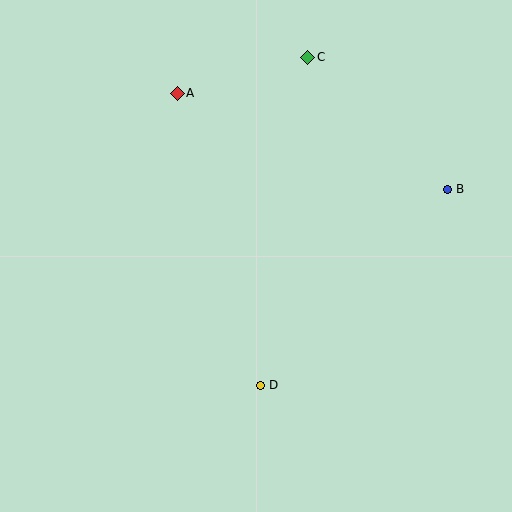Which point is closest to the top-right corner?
Point B is closest to the top-right corner.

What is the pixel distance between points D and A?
The distance between D and A is 303 pixels.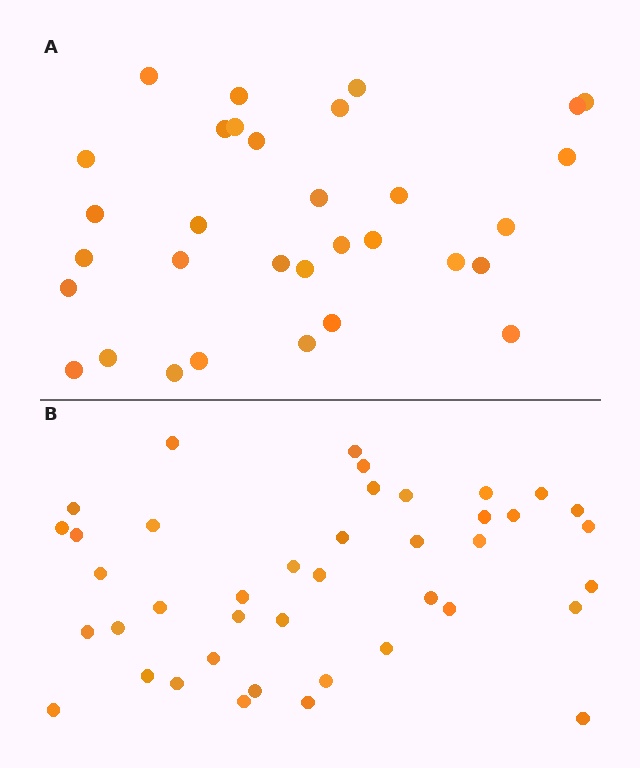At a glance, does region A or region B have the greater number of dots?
Region B (the bottom region) has more dots.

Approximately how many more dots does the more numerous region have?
Region B has roughly 8 or so more dots than region A.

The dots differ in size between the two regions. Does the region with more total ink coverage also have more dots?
No. Region A has more total ink coverage because its dots are larger, but region B actually contains more individual dots. Total area can be misleading — the number of items is what matters here.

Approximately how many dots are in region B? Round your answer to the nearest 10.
About 40 dots. (The exact count is 41, which rounds to 40.)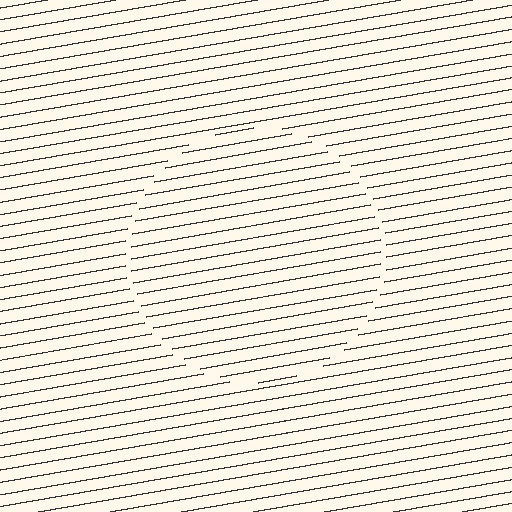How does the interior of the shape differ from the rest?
The interior of the shape contains the same grating, shifted by half a period — the contour is defined by the phase discontinuity where line-ends from the inner and outer gratings abut.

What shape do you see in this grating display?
An illusory circle. The interior of the shape contains the same grating, shifted by half a period — the contour is defined by the phase discontinuity where line-ends from the inner and outer gratings abut.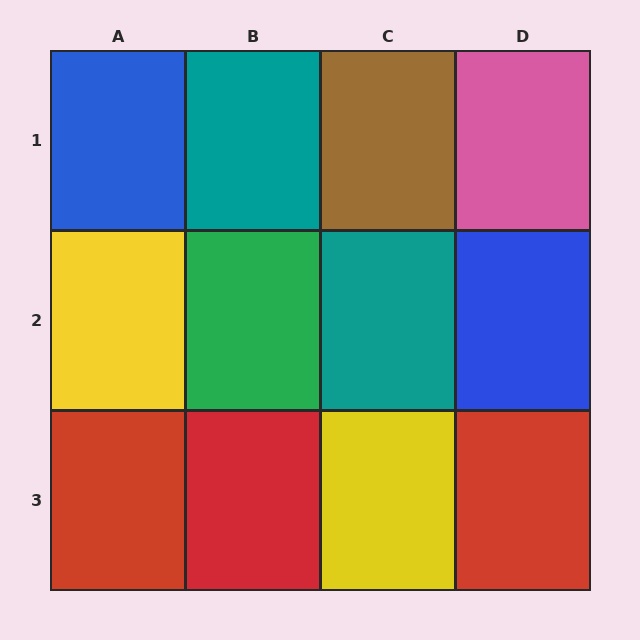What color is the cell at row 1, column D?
Pink.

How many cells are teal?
2 cells are teal.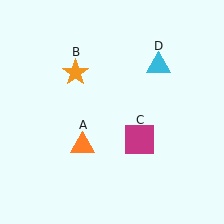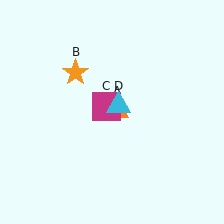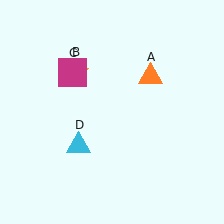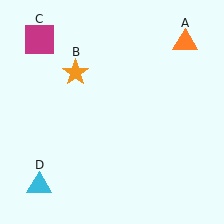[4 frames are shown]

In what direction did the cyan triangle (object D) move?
The cyan triangle (object D) moved down and to the left.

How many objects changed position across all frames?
3 objects changed position: orange triangle (object A), magenta square (object C), cyan triangle (object D).